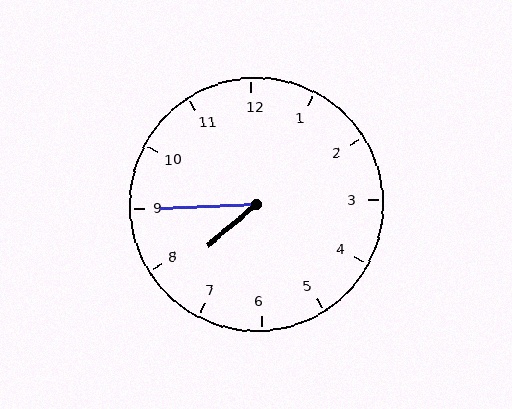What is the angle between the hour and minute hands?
Approximately 38 degrees.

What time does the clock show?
7:45.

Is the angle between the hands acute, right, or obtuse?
It is acute.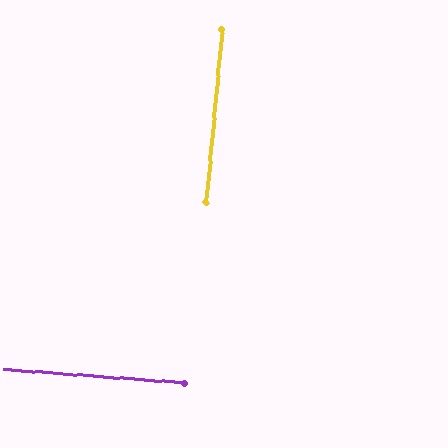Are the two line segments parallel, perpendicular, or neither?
Perpendicular — they meet at approximately 89°.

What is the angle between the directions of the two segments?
Approximately 89 degrees.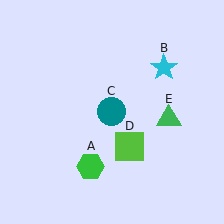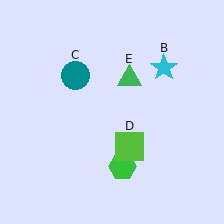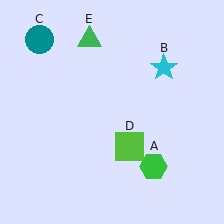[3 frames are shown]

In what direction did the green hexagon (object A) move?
The green hexagon (object A) moved right.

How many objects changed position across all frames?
3 objects changed position: green hexagon (object A), teal circle (object C), green triangle (object E).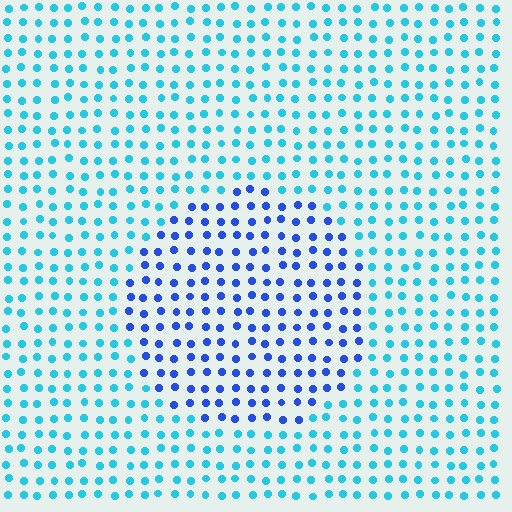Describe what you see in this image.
The image is filled with small cyan elements in a uniform arrangement. A circle-shaped region is visible where the elements are tinted to a slightly different hue, forming a subtle color boundary.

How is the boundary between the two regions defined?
The boundary is defined purely by a slight shift in hue (about 40 degrees). Spacing, size, and orientation are identical on both sides.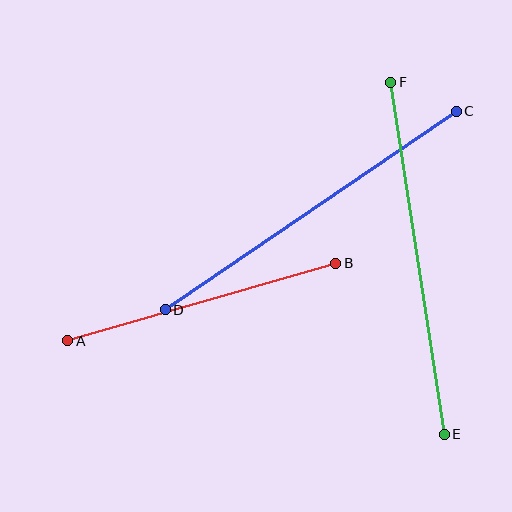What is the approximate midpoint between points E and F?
The midpoint is at approximately (418, 258) pixels.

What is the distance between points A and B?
The distance is approximately 279 pixels.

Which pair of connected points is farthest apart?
Points E and F are farthest apart.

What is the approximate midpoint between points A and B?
The midpoint is at approximately (202, 302) pixels.